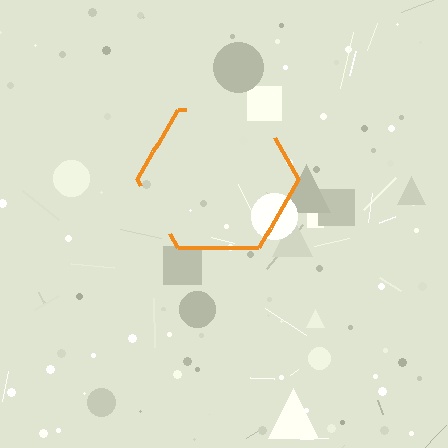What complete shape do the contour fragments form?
The contour fragments form a hexagon.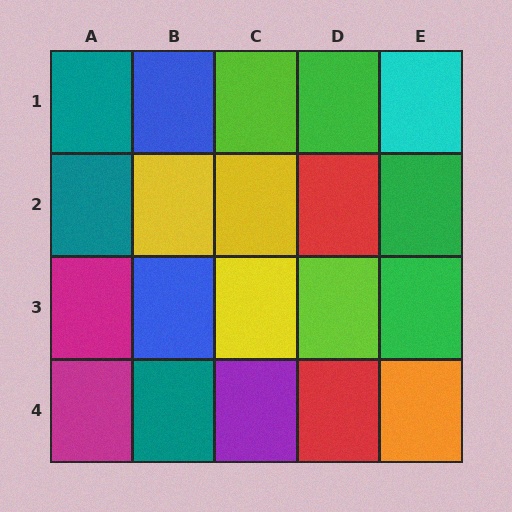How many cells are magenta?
2 cells are magenta.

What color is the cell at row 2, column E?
Green.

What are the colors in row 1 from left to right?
Teal, blue, lime, green, cyan.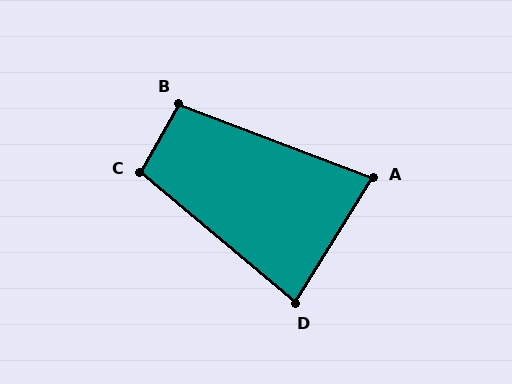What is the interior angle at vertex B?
Approximately 98 degrees (obtuse).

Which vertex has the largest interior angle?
C, at approximately 101 degrees.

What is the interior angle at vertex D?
Approximately 82 degrees (acute).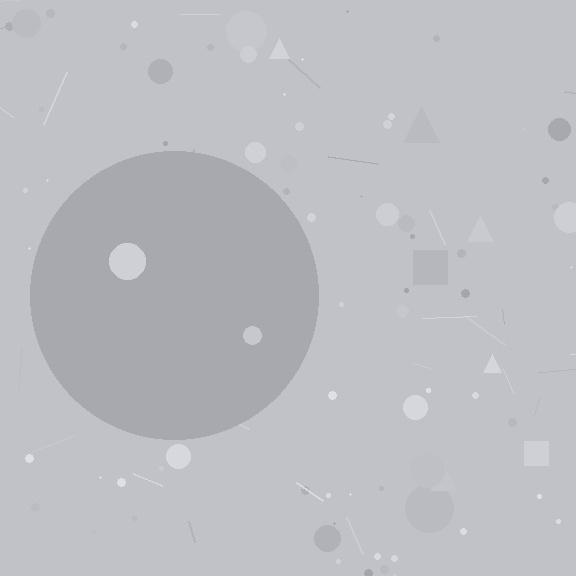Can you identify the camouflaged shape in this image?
The camouflaged shape is a circle.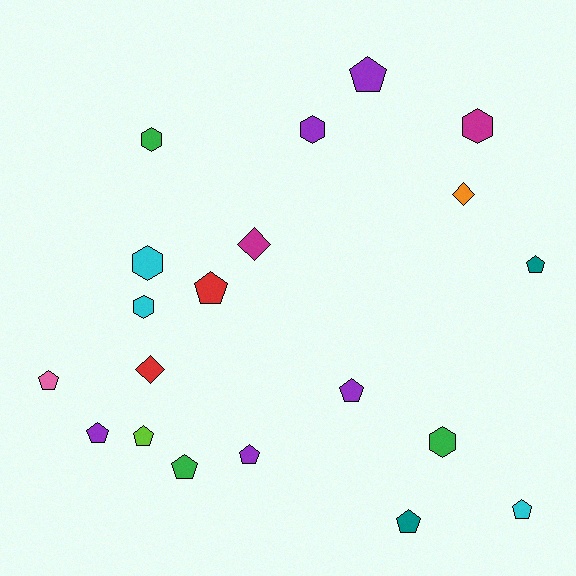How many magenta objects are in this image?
There are 2 magenta objects.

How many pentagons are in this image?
There are 11 pentagons.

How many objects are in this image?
There are 20 objects.